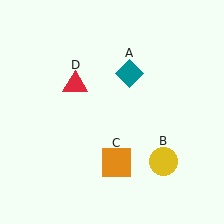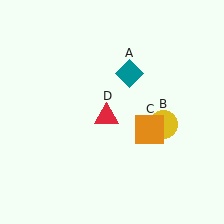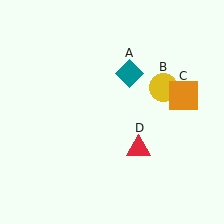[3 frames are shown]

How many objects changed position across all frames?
3 objects changed position: yellow circle (object B), orange square (object C), red triangle (object D).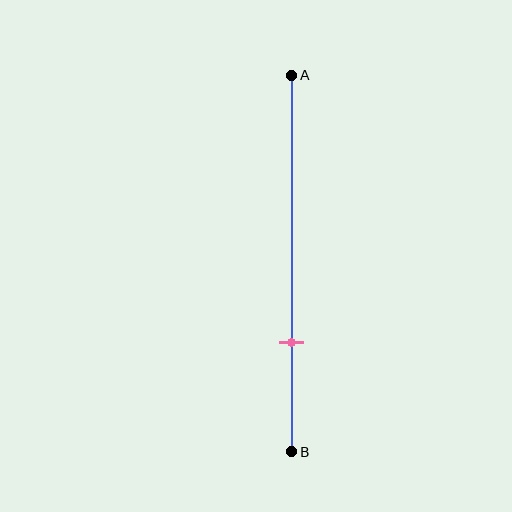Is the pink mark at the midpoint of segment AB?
No, the mark is at about 70% from A, not at the 50% midpoint.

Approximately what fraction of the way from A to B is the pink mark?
The pink mark is approximately 70% of the way from A to B.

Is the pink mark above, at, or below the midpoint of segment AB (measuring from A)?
The pink mark is below the midpoint of segment AB.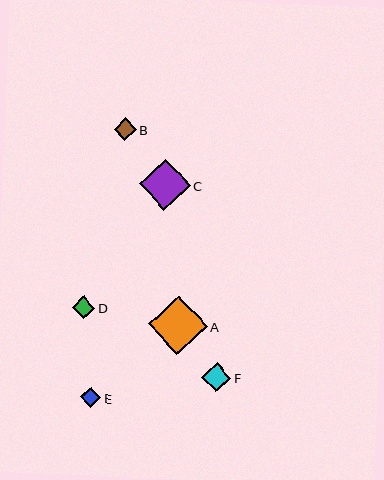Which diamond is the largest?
Diamond A is the largest with a size of approximately 59 pixels.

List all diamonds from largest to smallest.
From largest to smallest: A, C, F, D, B, E.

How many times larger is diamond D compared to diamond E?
Diamond D is approximately 1.1 times the size of diamond E.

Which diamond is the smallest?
Diamond E is the smallest with a size of approximately 20 pixels.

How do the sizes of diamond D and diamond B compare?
Diamond D and diamond B are approximately the same size.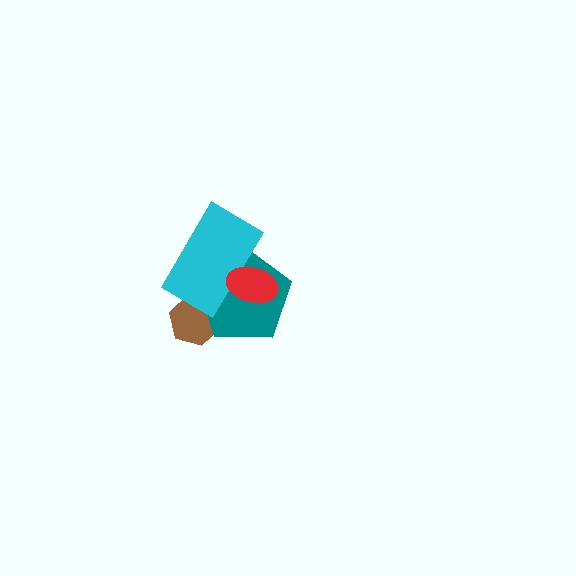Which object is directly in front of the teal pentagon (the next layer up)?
The cyan rectangle is directly in front of the teal pentagon.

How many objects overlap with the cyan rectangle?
3 objects overlap with the cyan rectangle.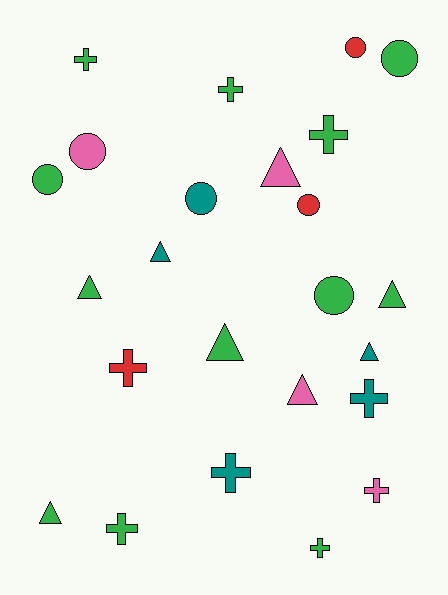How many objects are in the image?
There are 24 objects.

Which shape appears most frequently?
Cross, with 9 objects.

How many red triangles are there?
There are no red triangles.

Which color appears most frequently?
Green, with 12 objects.